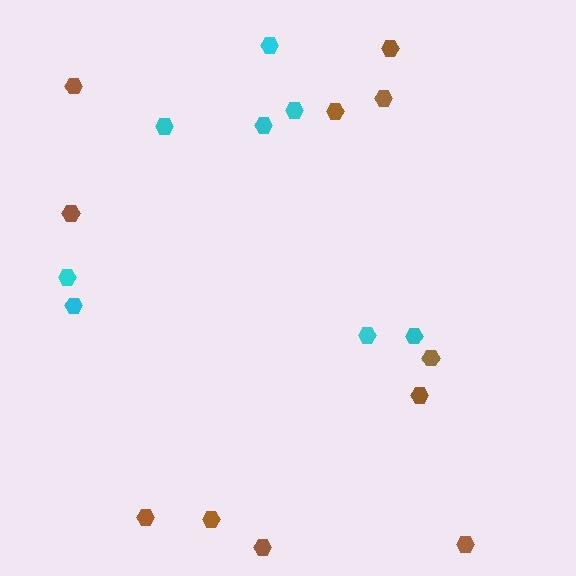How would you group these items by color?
There are 2 groups: one group of brown hexagons (11) and one group of cyan hexagons (8).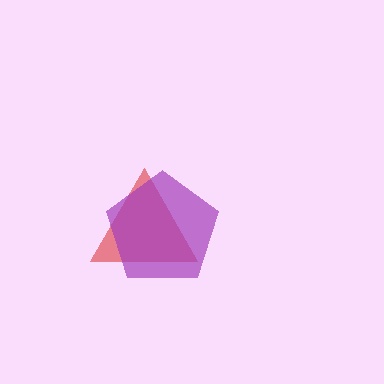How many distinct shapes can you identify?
There are 2 distinct shapes: a red triangle, a purple pentagon.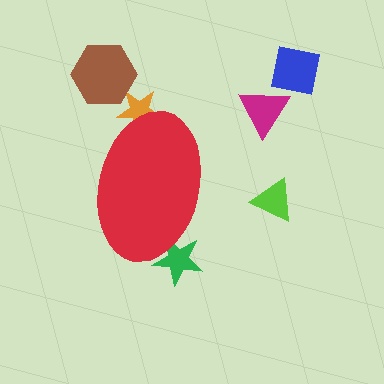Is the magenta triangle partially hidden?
No, the magenta triangle is fully visible.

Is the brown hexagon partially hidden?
No, the brown hexagon is fully visible.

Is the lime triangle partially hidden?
No, the lime triangle is fully visible.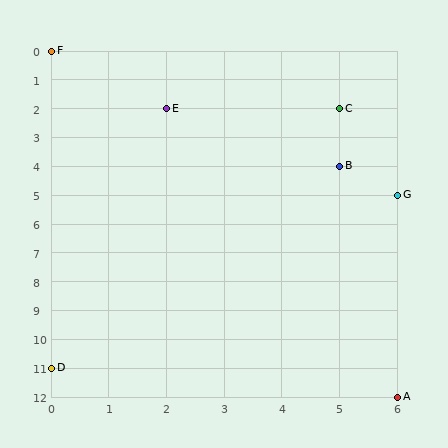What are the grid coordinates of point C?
Point C is at grid coordinates (5, 2).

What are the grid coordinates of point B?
Point B is at grid coordinates (5, 4).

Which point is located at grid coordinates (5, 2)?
Point C is at (5, 2).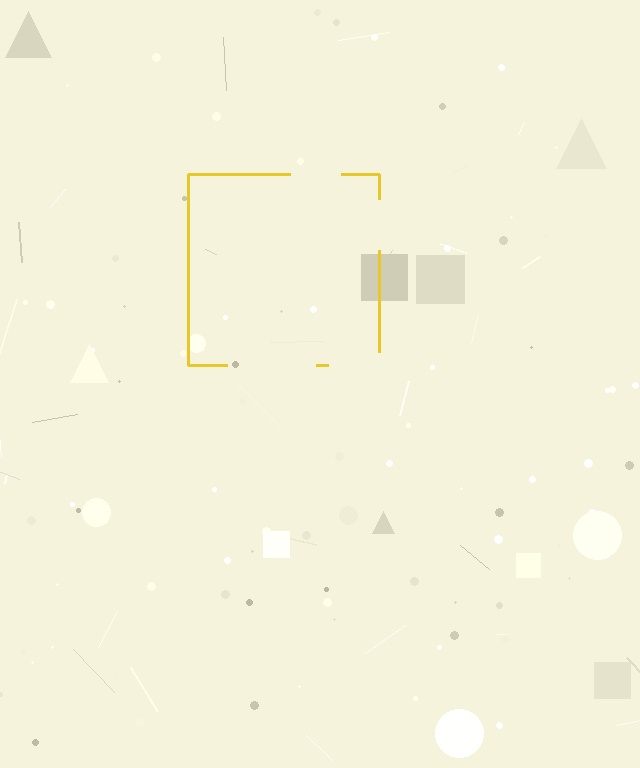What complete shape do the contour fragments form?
The contour fragments form a square.